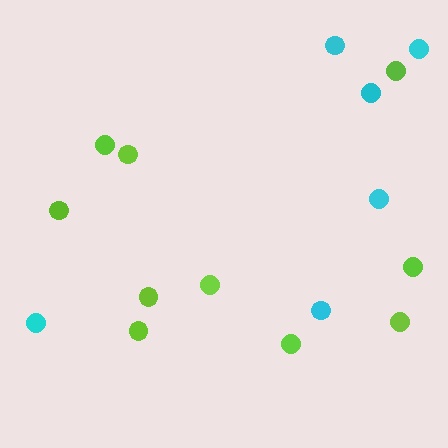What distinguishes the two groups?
There are 2 groups: one group of lime circles (10) and one group of cyan circles (6).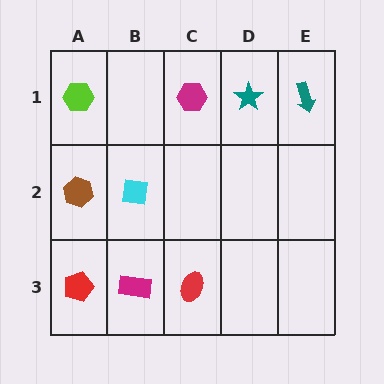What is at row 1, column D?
A teal star.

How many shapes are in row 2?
2 shapes.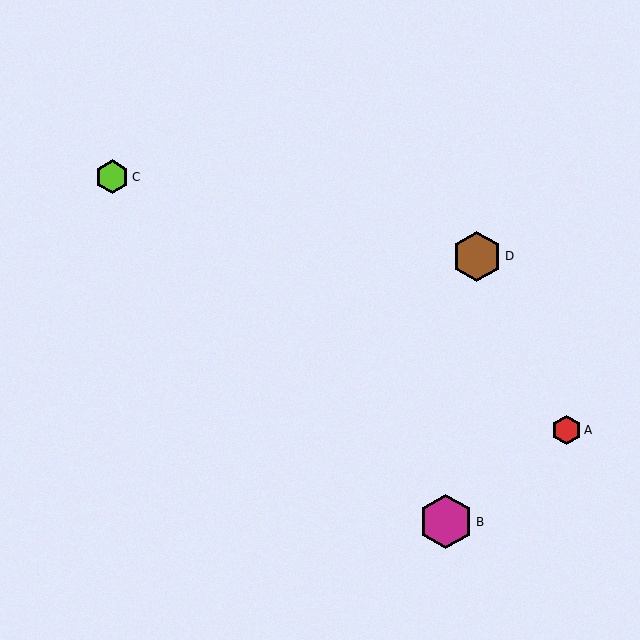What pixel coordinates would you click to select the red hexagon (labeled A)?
Click at (566, 430) to select the red hexagon A.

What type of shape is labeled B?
Shape B is a magenta hexagon.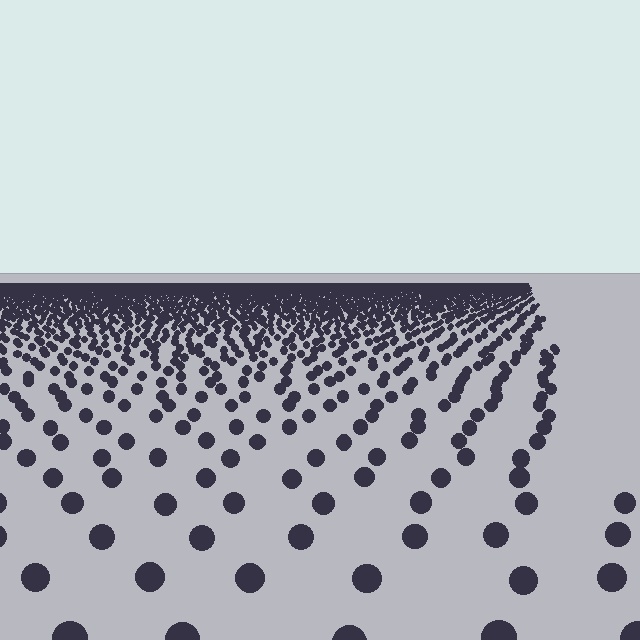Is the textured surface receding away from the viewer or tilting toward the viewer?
The surface is receding away from the viewer. Texture elements get smaller and denser toward the top.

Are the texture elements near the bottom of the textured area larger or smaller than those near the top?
Larger. Near the bottom, elements are closer to the viewer and appear at a bigger on-screen size.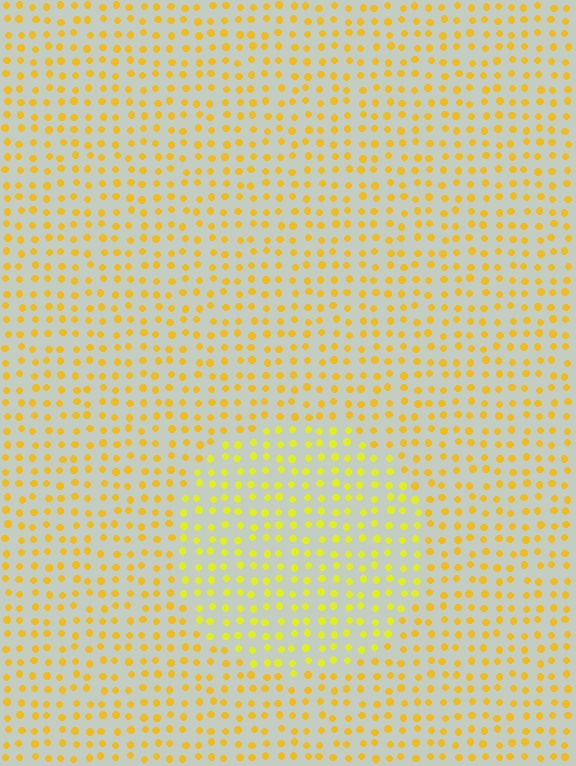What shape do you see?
I see a circle.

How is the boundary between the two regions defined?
The boundary is defined purely by a slight shift in hue (about 20 degrees). Spacing, size, and orientation are identical on both sides.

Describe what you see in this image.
The image is filled with small yellow elements in a uniform arrangement. A circle-shaped region is visible where the elements are tinted to a slightly different hue, forming a subtle color boundary.